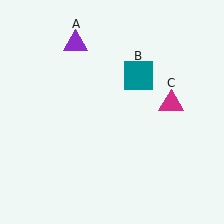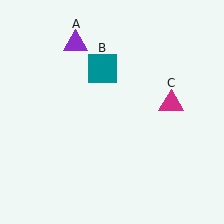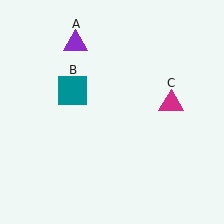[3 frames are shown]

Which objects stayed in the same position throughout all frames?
Purple triangle (object A) and magenta triangle (object C) remained stationary.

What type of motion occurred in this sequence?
The teal square (object B) rotated counterclockwise around the center of the scene.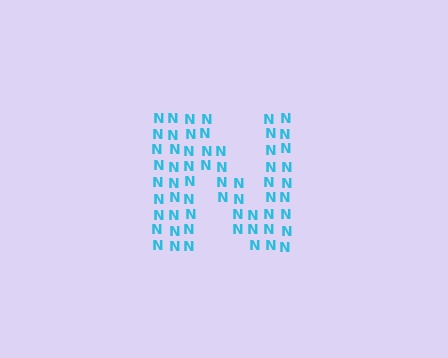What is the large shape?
The large shape is the letter N.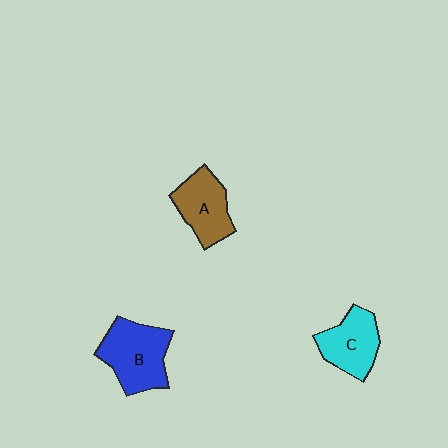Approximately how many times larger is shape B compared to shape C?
Approximately 1.3 times.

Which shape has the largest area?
Shape B (blue).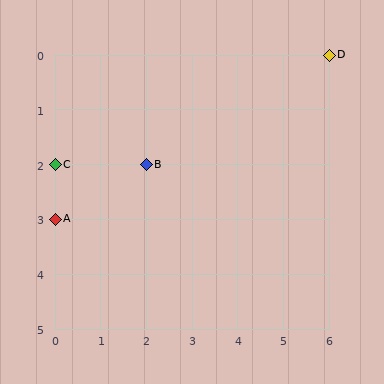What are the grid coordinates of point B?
Point B is at grid coordinates (2, 2).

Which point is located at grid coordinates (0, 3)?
Point A is at (0, 3).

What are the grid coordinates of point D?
Point D is at grid coordinates (6, 0).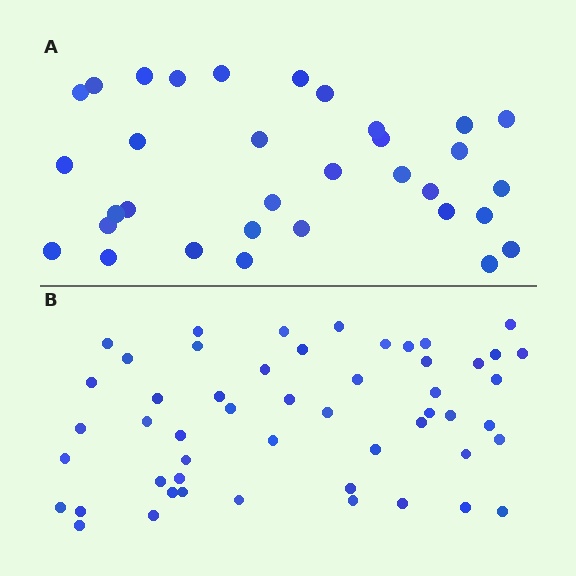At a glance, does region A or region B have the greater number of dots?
Region B (the bottom region) has more dots.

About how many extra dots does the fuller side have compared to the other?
Region B has approximately 20 more dots than region A.